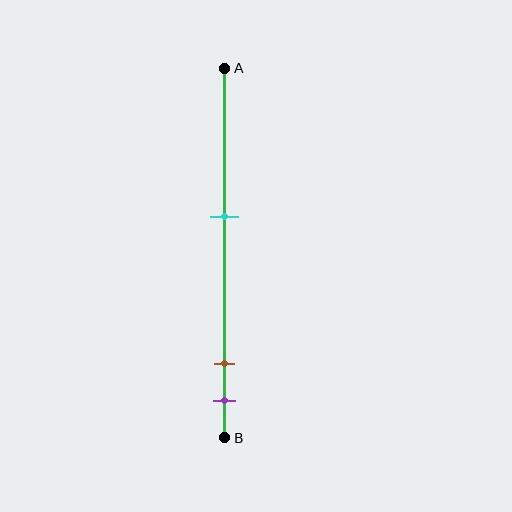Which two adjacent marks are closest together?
The brown and purple marks are the closest adjacent pair.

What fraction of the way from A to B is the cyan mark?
The cyan mark is approximately 40% (0.4) of the way from A to B.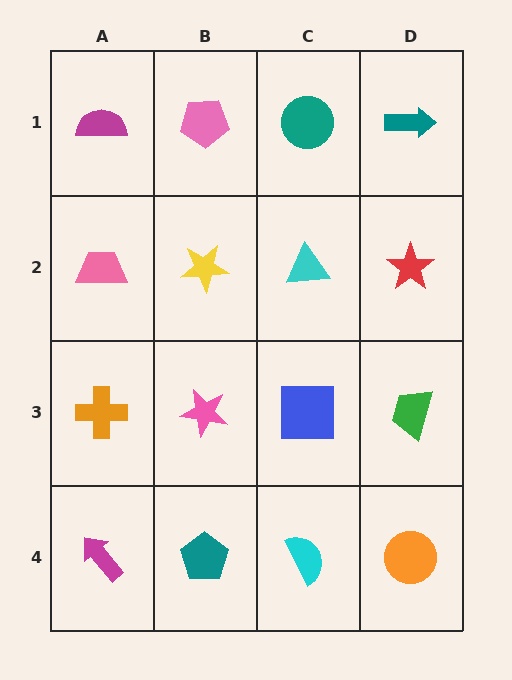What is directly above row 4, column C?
A blue square.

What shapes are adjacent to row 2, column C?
A teal circle (row 1, column C), a blue square (row 3, column C), a yellow star (row 2, column B), a red star (row 2, column D).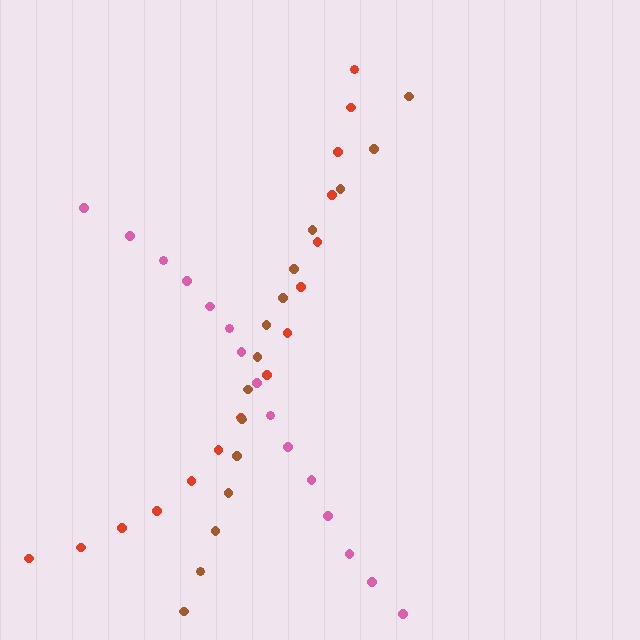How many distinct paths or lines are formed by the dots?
There are 3 distinct paths.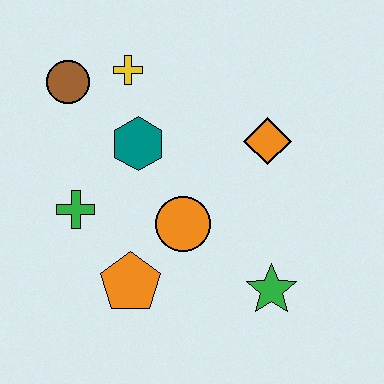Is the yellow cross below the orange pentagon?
No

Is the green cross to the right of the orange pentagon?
No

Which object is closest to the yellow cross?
The brown circle is closest to the yellow cross.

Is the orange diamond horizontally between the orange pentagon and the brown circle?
No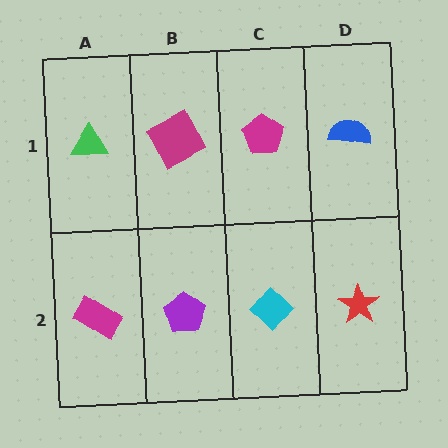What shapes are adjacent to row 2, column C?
A magenta pentagon (row 1, column C), a purple pentagon (row 2, column B), a red star (row 2, column D).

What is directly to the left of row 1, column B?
A green triangle.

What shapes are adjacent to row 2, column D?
A blue semicircle (row 1, column D), a cyan diamond (row 2, column C).